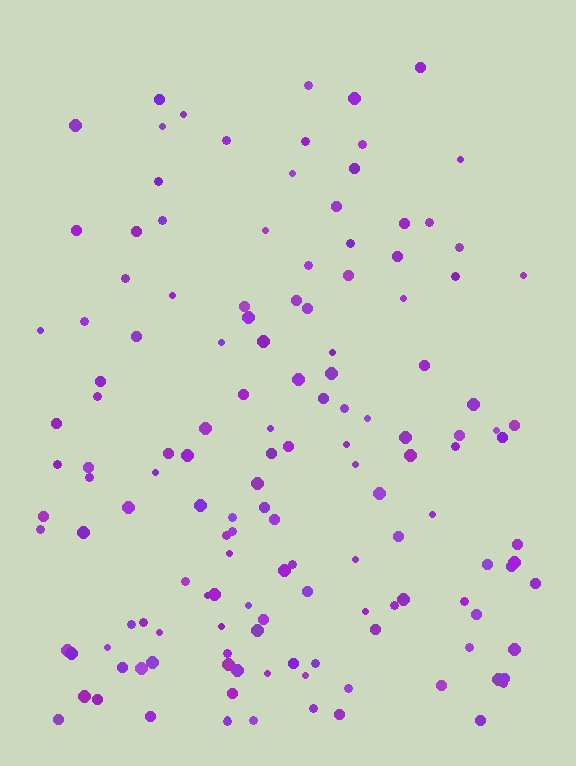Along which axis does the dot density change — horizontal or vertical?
Vertical.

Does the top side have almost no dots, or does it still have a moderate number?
Still a moderate number, just noticeably fewer than the bottom.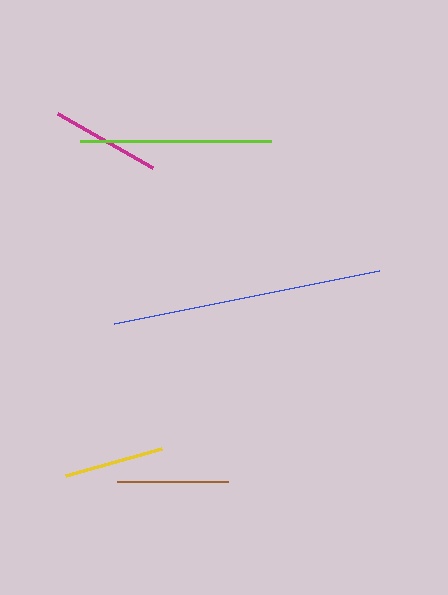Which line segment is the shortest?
The yellow line is the shortest at approximately 99 pixels.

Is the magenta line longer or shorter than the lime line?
The lime line is longer than the magenta line.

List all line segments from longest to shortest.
From longest to shortest: blue, lime, brown, magenta, yellow.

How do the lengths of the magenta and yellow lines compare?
The magenta and yellow lines are approximately the same length.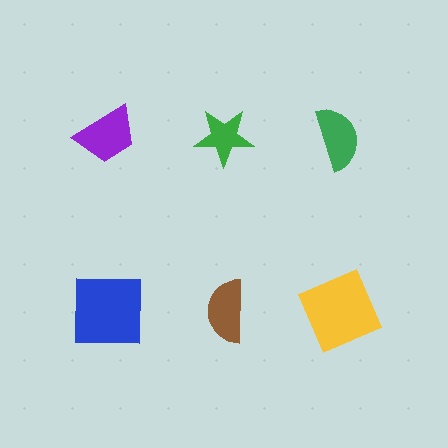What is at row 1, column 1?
A purple trapezoid.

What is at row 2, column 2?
A brown semicircle.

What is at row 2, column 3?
A yellow square.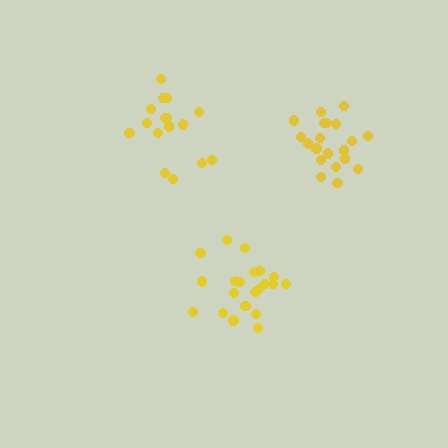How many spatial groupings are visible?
There are 3 spatial groupings.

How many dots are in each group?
Group 1: 21 dots, Group 2: 20 dots, Group 3: 16 dots (57 total).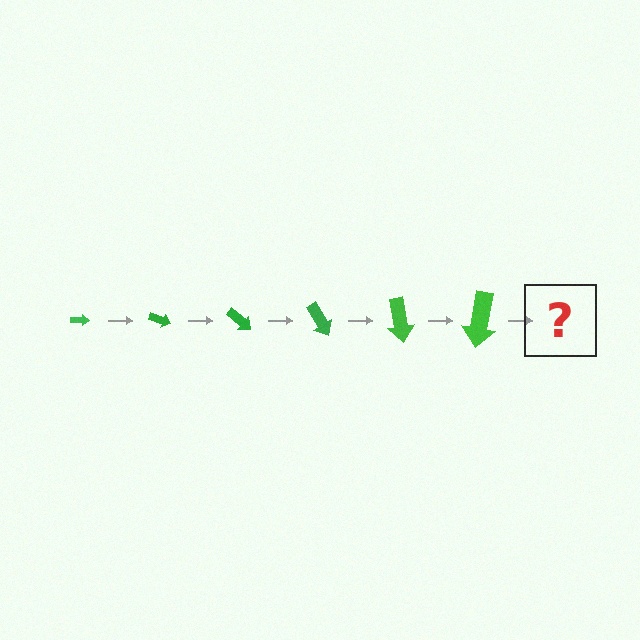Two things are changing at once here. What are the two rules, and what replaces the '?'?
The two rules are that the arrow grows larger each step and it rotates 20 degrees each step. The '?' should be an arrow, larger than the previous one and rotated 120 degrees from the start.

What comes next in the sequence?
The next element should be an arrow, larger than the previous one and rotated 120 degrees from the start.